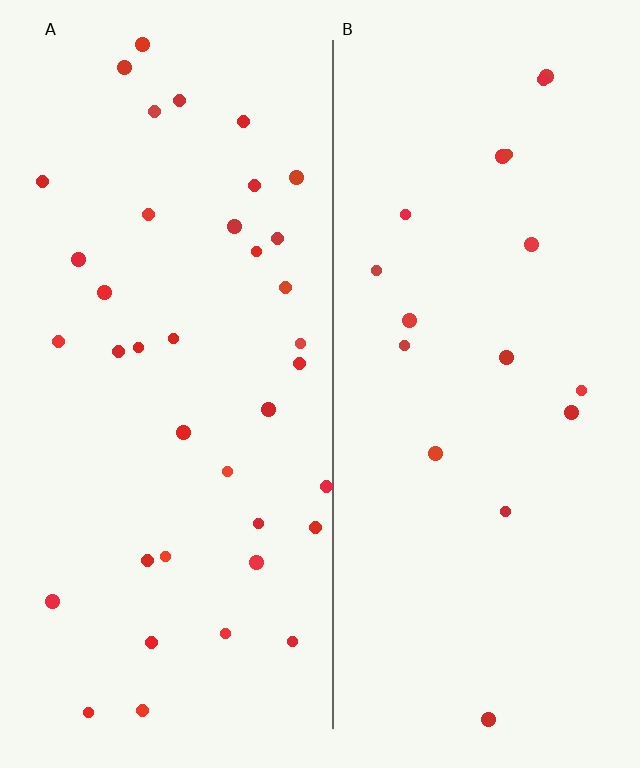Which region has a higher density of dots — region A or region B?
A (the left).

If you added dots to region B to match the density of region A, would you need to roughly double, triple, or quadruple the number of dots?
Approximately double.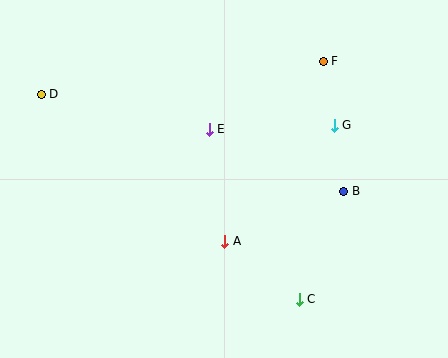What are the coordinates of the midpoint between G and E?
The midpoint between G and E is at (272, 127).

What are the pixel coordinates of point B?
Point B is at (344, 191).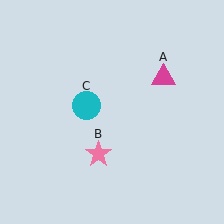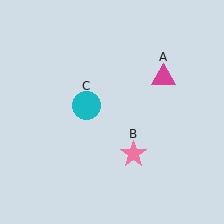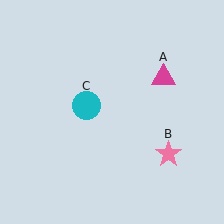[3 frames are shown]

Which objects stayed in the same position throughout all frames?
Magenta triangle (object A) and cyan circle (object C) remained stationary.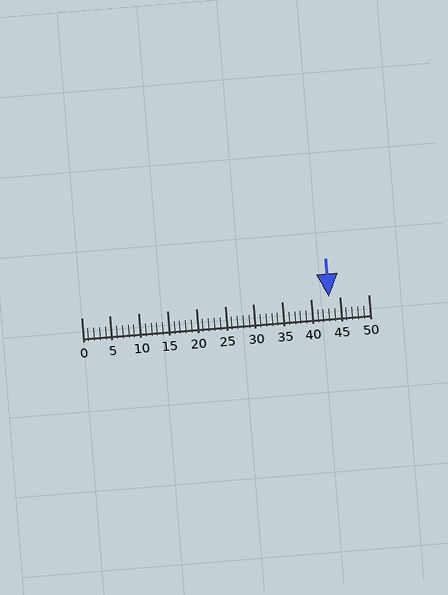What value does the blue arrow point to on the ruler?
The blue arrow points to approximately 43.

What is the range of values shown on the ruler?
The ruler shows values from 0 to 50.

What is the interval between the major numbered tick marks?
The major tick marks are spaced 5 units apart.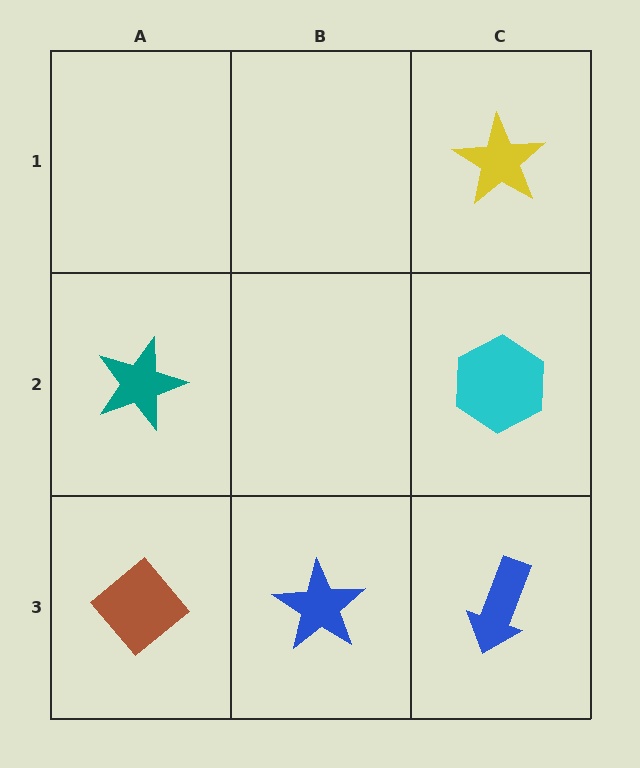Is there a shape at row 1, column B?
No, that cell is empty.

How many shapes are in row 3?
3 shapes.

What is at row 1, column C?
A yellow star.